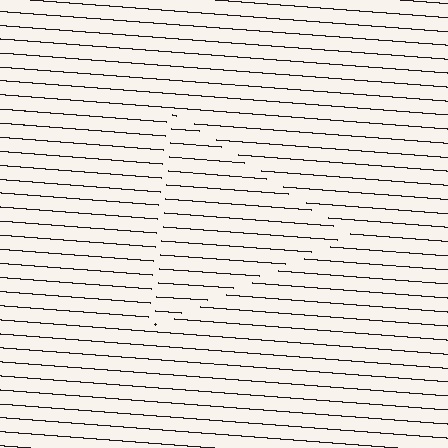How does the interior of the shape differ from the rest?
The interior of the shape contains the same grating, shifted by half a period — the contour is defined by the phase discontinuity where line-ends from the inner and outer gratings abut.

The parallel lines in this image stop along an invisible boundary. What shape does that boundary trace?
An illusory triangle. The interior of the shape contains the same grating, shifted by half a period — the contour is defined by the phase discontinuity where line-ends from the inner and outer gratings abut.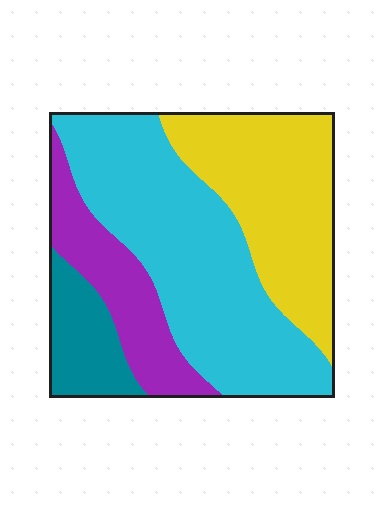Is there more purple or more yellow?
Yellow.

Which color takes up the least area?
Teal, at roughly 10%.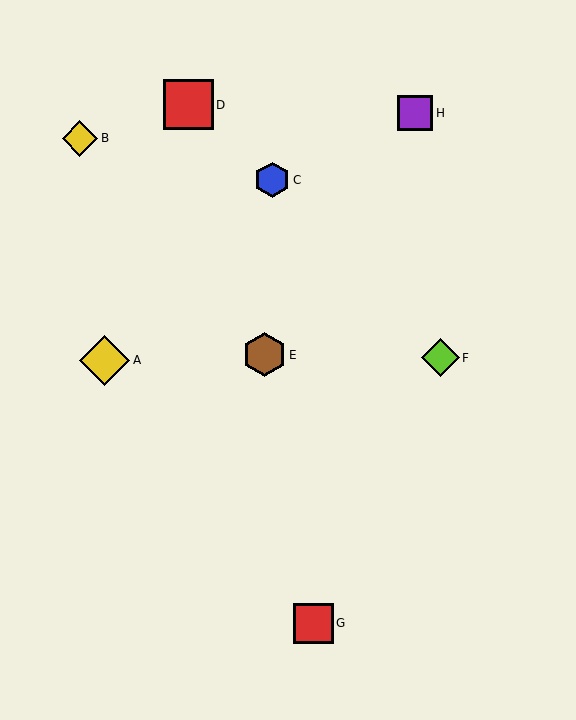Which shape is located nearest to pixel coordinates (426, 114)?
The purple square (labeled H) at (415, 113) is nearest to that location.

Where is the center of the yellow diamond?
The center of the yellow diamond is at (80, 138).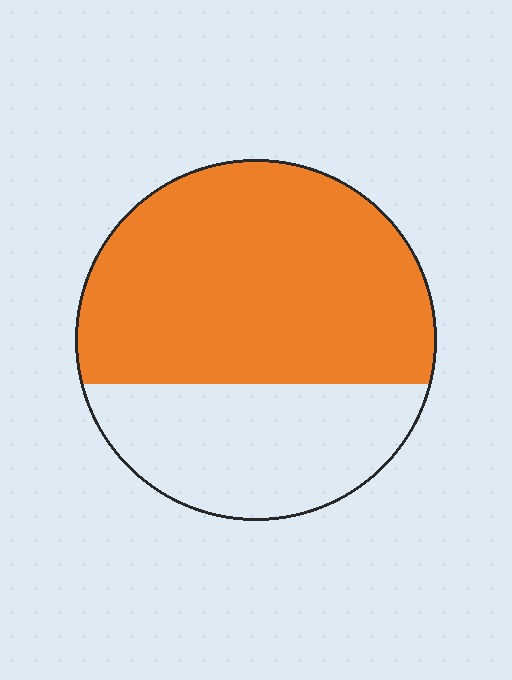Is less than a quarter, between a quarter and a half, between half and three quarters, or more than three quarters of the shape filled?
Between half and three quarters.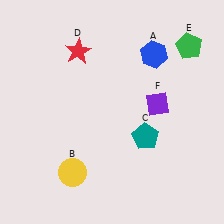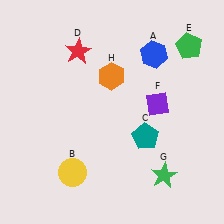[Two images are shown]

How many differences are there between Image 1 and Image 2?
There are 2 differences between the two images.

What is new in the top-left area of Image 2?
An orange hexagon (H) was added in the top-left area of Image 2.